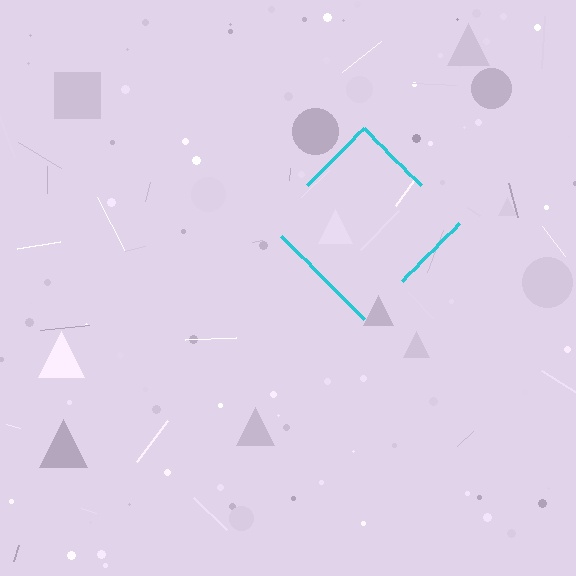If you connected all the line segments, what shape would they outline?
They would outline a diamond.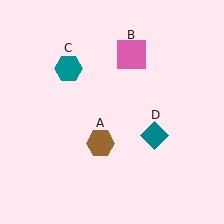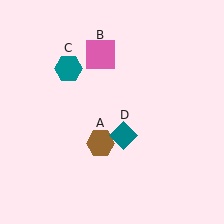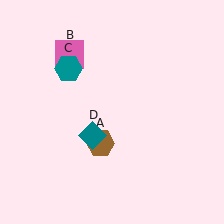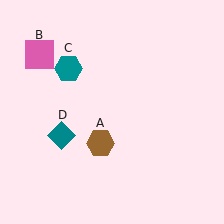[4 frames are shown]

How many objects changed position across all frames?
2 objects changed position: pink square (object B), teal diamond (object D).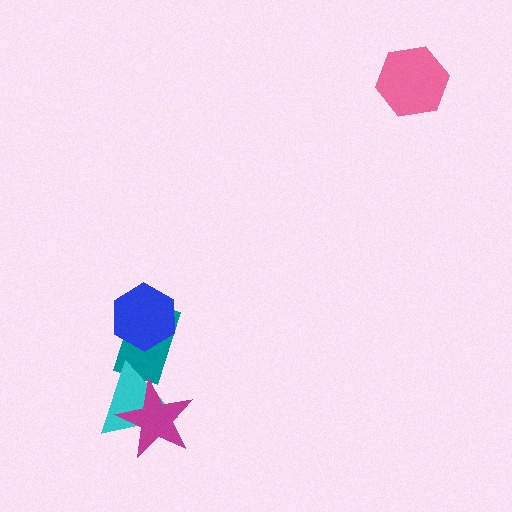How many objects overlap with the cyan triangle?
2 objects overlap with the cyan triangle.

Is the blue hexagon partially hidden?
No, no other shape covers it.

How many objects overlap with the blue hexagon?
1 object overlaps with the blue hexagon.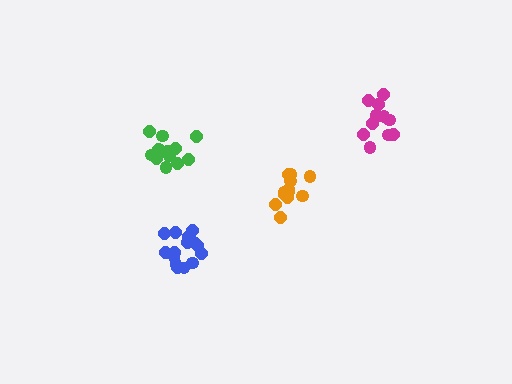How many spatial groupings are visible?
There are 4 spatial groupings.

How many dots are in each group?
Group 1: 14 dots, Group 2: 13 dots, Group 3: 15 dots, Group 4: 12 dots (54 total).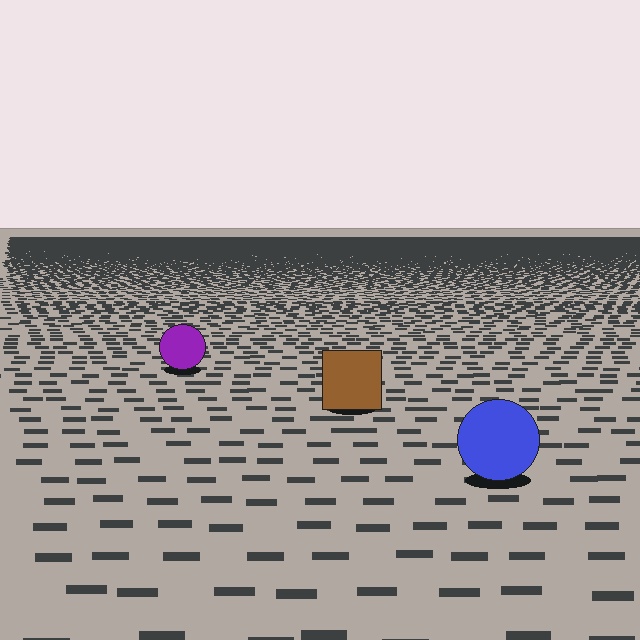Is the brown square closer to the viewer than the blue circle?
No. The blue circle is closer — you can tell from the texture gradient: the ground texture is coarser near it.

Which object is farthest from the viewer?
The purple circle is farthest from the viewer. It appears smaller and the ground texture around it is denser.